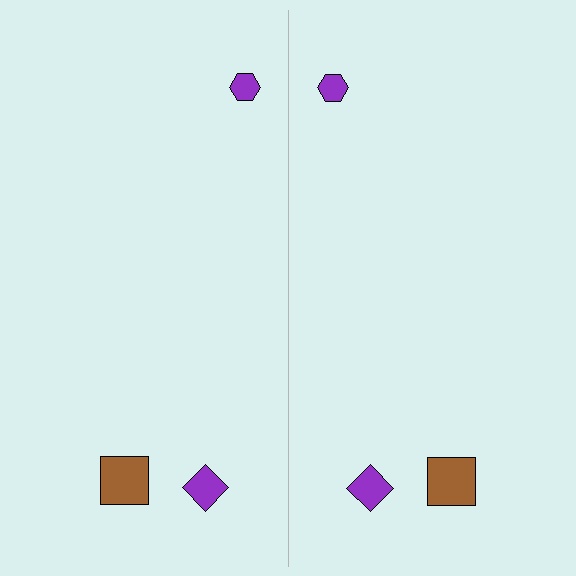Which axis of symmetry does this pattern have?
The pattern has a vertical axis of symmetry running through the center of the image.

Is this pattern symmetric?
Yes, this pattern has bilateral (reflection) symmetry.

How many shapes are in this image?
There are 6 shapes in this image.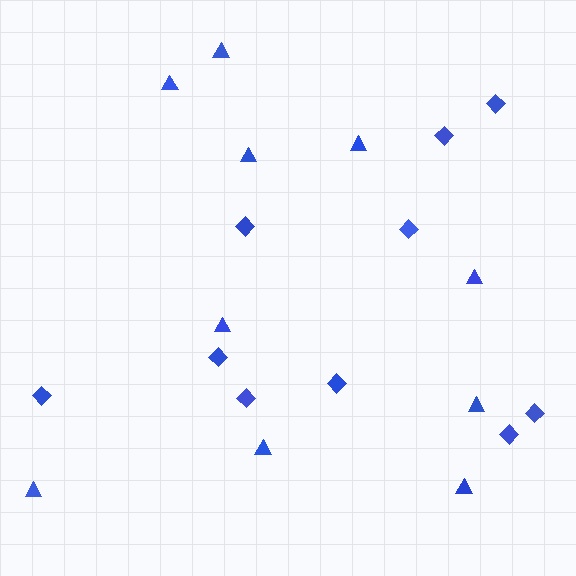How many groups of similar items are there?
There are 2 groups: one group of diamonds (10) and one group of triangles (10).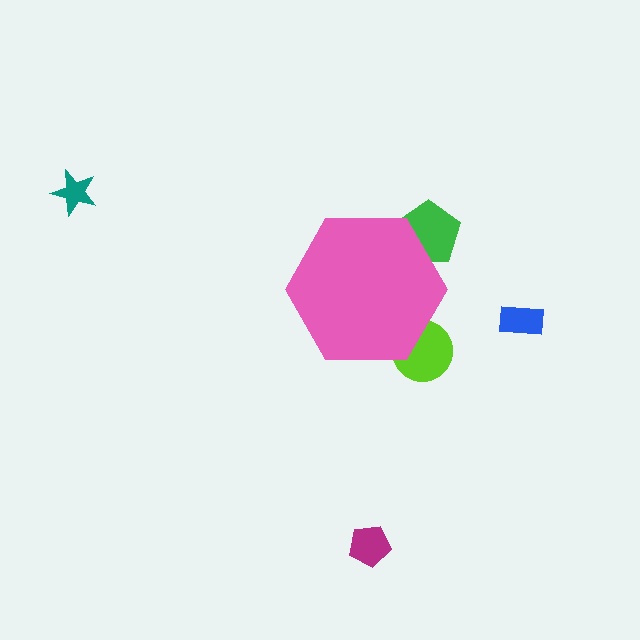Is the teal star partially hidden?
No, the teal star is fully visible.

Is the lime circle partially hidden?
Yes, the lime circle is partially hidden behind the pink hexagon.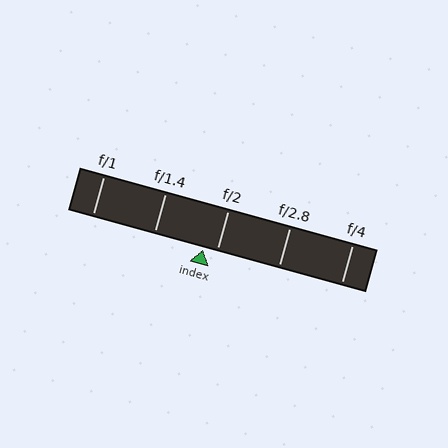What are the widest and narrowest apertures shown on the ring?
The widest aperture shown is f/1 and the narrowest is f/4.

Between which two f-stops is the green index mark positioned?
The index mark is between f/1.4 and f/2.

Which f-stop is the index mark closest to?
The index mark is closest to f/2.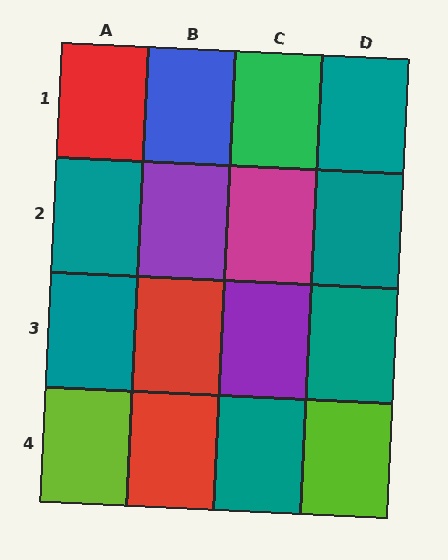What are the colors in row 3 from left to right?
Teal, red, purple, teal.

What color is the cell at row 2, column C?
Magenta.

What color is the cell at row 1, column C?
Green.